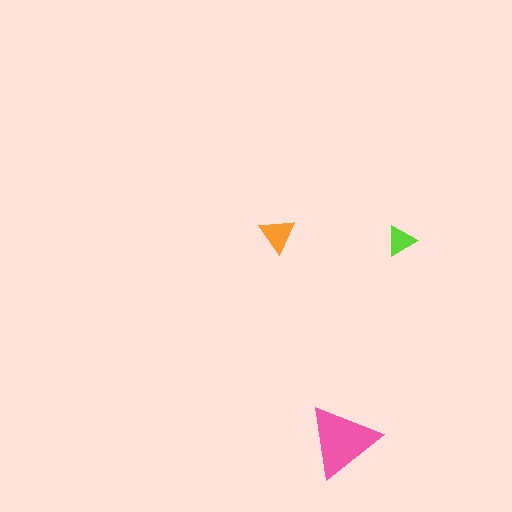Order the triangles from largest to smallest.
the pink one, the orange one, the lime one.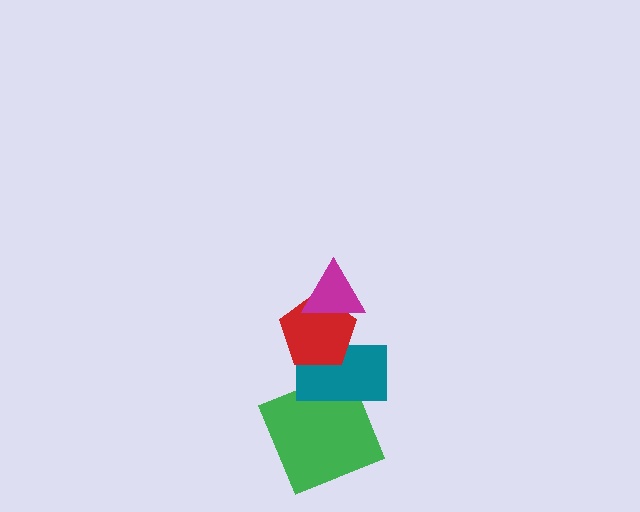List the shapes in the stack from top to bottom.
From top to bottom: the magenta triangle, the red pentagon, the teal rectangle, the green square.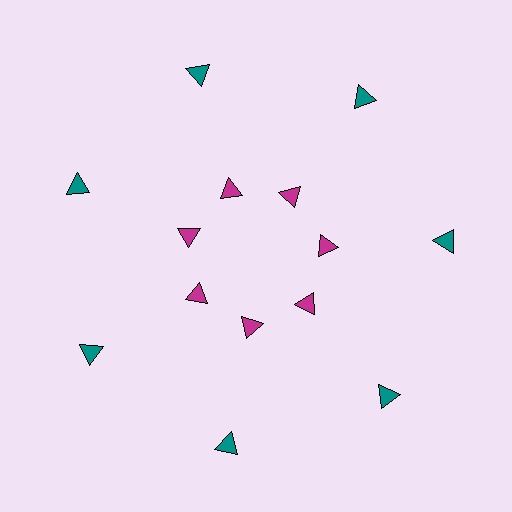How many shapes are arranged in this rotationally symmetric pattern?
There are 14 shapes, arranged in 7 groups of 2.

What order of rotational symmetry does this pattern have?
This pattern has 7-fold rotational symmetry.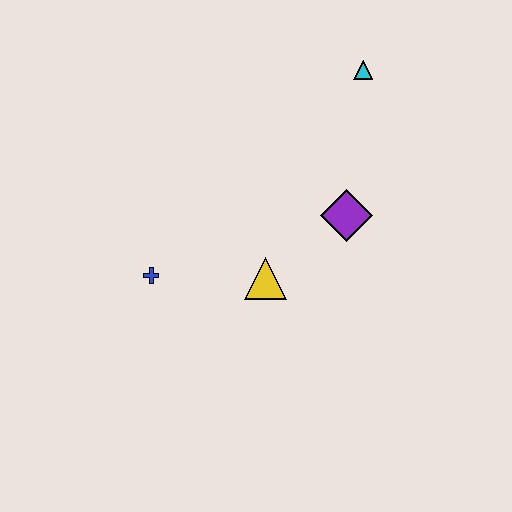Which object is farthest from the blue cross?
The cyan triangle is farthest from the blue cross.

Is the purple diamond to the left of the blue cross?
No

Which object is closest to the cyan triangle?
The purple diamond is closest to the cyan triangle.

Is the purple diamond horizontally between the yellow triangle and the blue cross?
No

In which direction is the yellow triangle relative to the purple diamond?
The yellow triangle is to the left of the purple diamond.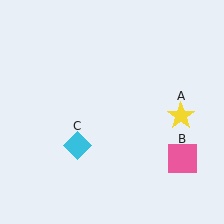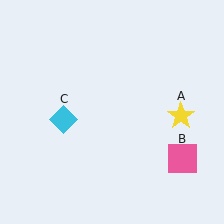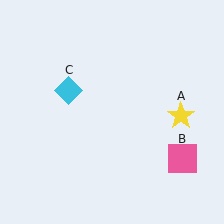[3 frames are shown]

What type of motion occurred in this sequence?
The cyan diamond (object C) rotated clockwise around the center of the scene.